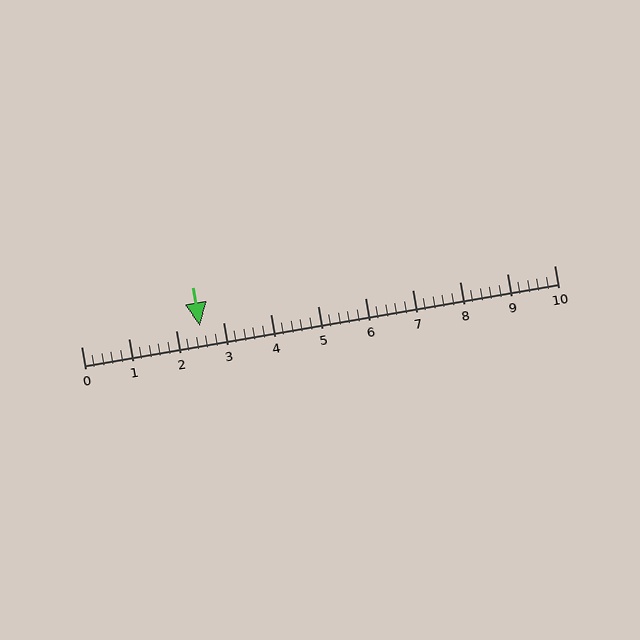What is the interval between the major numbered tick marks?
The major tick marks are spaced 1 units apart.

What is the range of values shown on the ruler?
The ruler shows values from 0 to 10.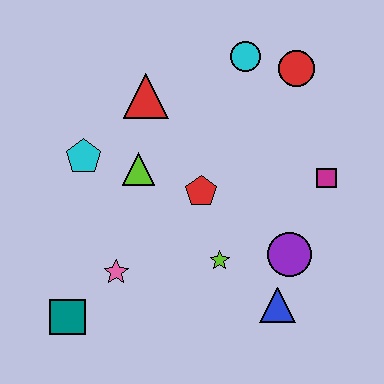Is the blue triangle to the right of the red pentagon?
Yes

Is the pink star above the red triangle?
No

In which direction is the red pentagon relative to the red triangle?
The red pentagon is below the red triangle.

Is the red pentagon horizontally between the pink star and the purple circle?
Yes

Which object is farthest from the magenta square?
The teal square is farthest from the magenta square.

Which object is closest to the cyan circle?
The red circle is closest to the cyan circle.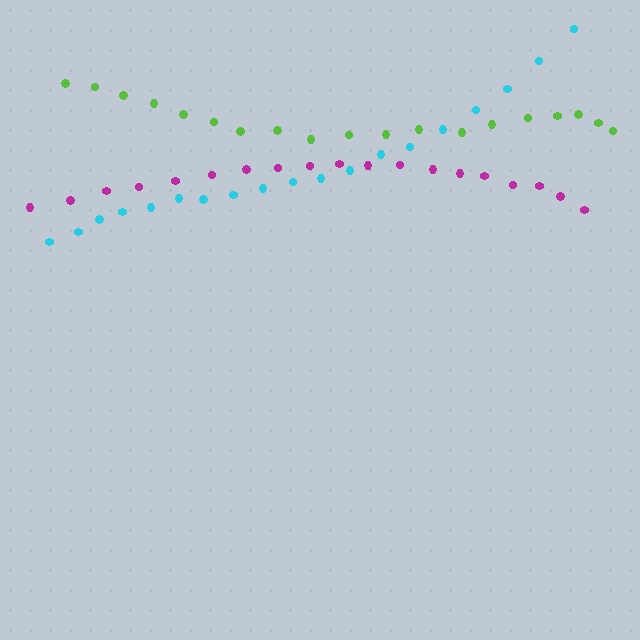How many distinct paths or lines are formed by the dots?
There are 3 distinct paths.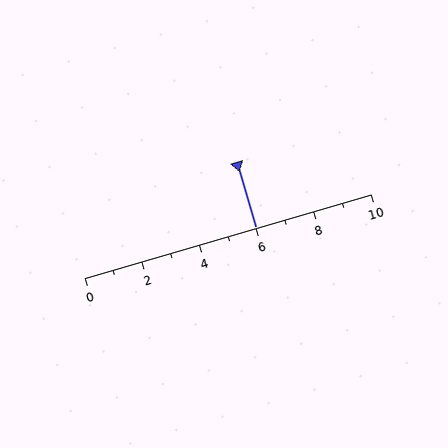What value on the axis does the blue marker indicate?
The marker indicates approximately 6.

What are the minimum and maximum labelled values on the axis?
The axis runs from 0 to 10.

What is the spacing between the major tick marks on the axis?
The major ticks are spaced 2 apart.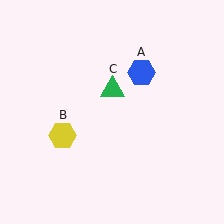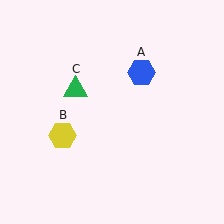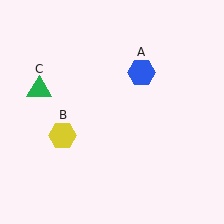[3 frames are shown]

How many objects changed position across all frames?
1 object changed position: green triangle (object C).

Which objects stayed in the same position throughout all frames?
Blue hexagon (object A) and yellow hexagon (object B) remained stationary.